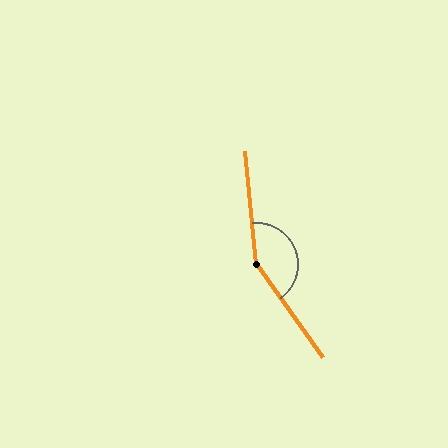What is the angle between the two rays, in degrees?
Approximately 150 degrees.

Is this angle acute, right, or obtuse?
It is obtuse.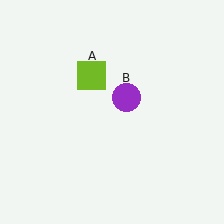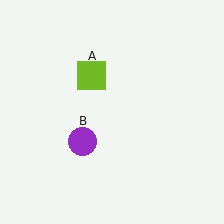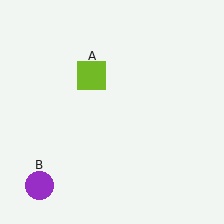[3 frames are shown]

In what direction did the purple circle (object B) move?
The purple circle (object B) moved down and to the left.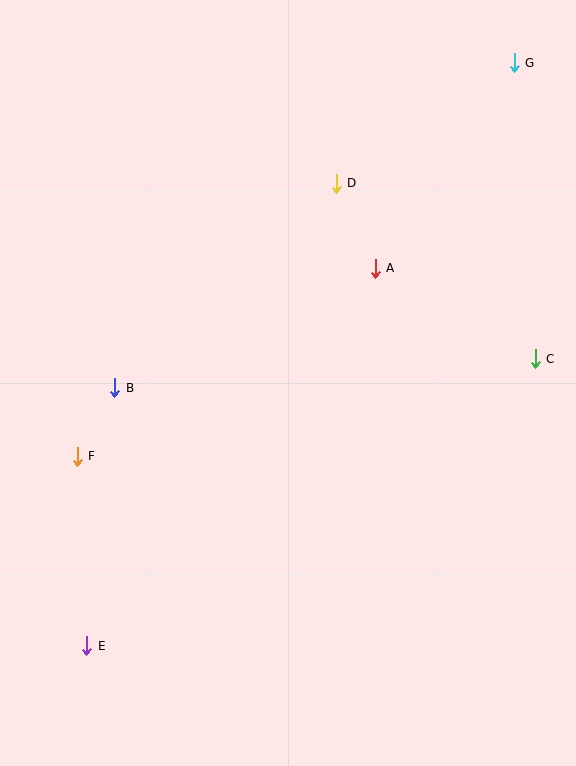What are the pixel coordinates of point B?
Point B is at (115, 388).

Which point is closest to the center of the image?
Point A at (375, 268) is closest to the center.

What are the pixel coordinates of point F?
Point F is at (77, 456).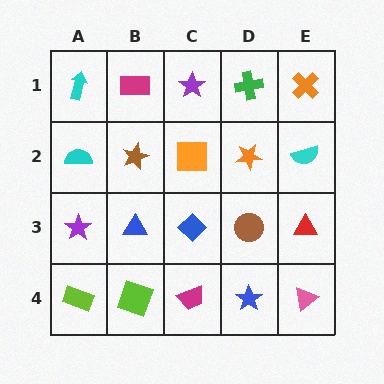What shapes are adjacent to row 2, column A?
A cyan arrow (row 1, column A), a purple star (row 3, column A), a brown star (row 2, column B).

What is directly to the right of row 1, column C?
A green cross.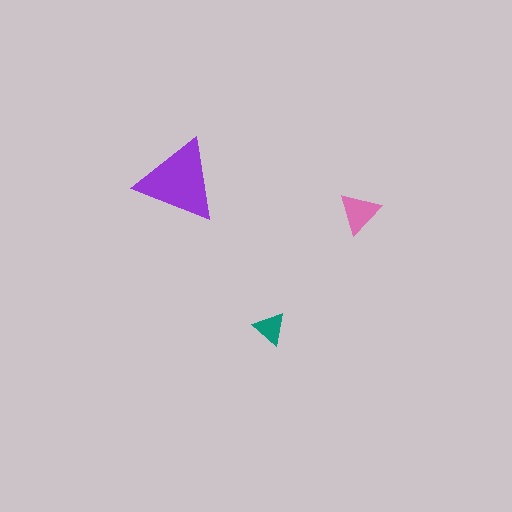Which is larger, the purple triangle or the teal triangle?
The purple one.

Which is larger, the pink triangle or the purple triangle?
The purple one.